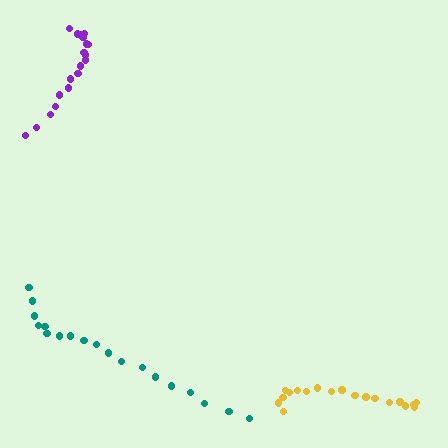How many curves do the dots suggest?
There are 3 distinct paths.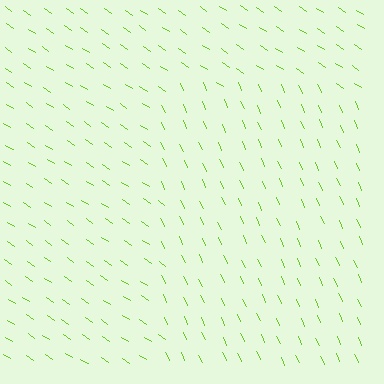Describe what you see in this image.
The image is filled with small lime line segments. A rectangle region in the image has lines oriented differently from the surrounding lines, creating a visible texture boundary.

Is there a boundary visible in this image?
Yes, there is a texture boundary formed by a change in line orientation.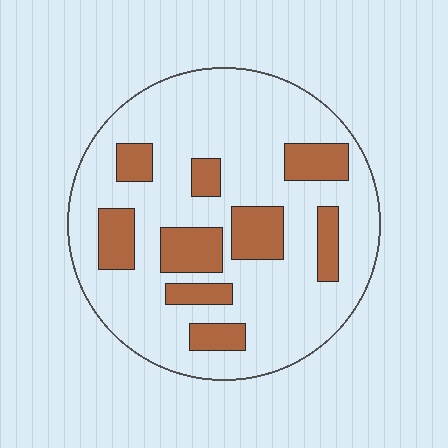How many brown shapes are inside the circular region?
9.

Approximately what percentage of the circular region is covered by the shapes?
Approximately 25%.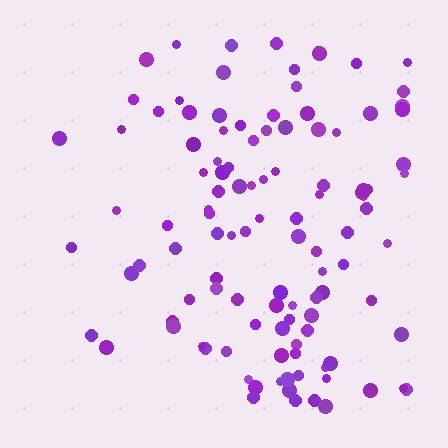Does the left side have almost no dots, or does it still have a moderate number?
Still a moderate number, just noticeably fewer than the right.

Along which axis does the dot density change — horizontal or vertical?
Horizontal.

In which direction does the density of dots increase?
From left to right, with the right side densest.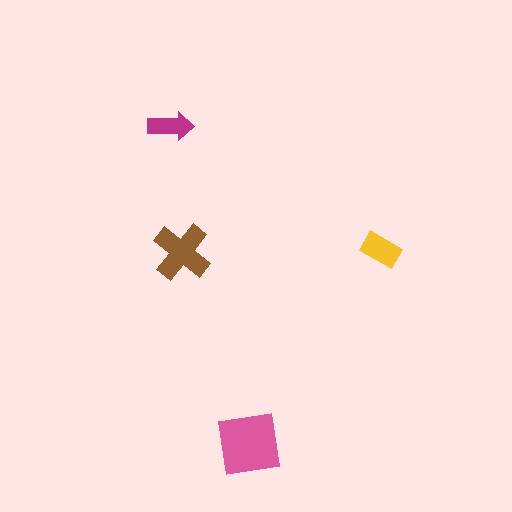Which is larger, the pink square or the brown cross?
The pink square.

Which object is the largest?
The pink square.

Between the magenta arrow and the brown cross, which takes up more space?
The brown cross.